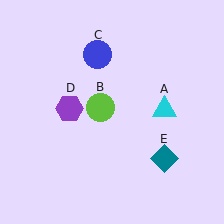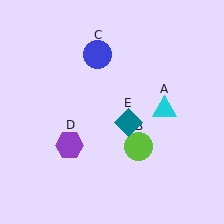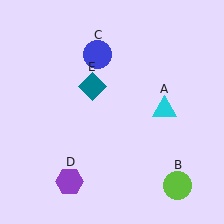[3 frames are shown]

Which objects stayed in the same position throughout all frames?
Cyan triangle (object A) and blue circle (object C) remained stationary.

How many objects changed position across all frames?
3 objects changed position: lime circle (object B), purple hexagon (object D), teal diamond (object E).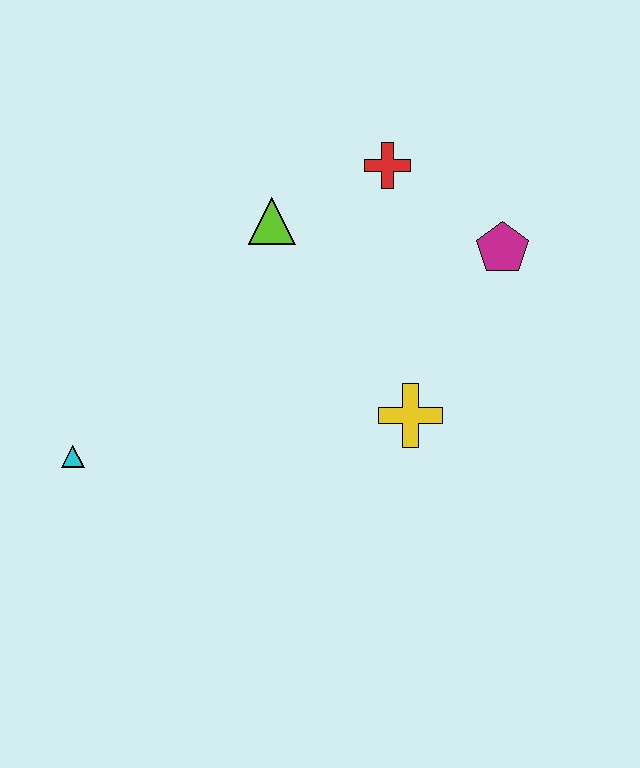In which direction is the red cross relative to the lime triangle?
The red cross is to the right of the lime triangle.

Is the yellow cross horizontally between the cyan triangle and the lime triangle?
No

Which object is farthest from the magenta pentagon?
The cyan triangle is farthest from the magenta pentagon.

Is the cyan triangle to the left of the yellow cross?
Yes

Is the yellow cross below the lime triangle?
Yes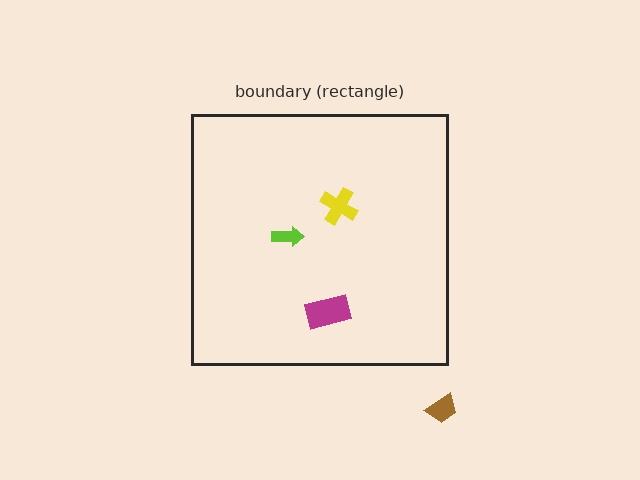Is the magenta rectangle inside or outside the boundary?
Inside.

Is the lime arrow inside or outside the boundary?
Inside.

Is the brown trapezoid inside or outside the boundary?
Outside.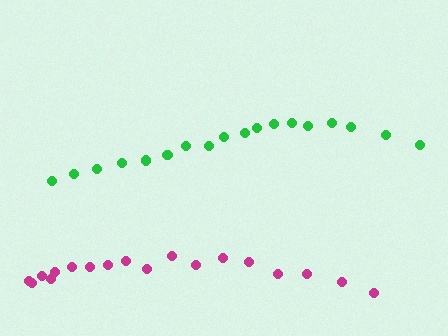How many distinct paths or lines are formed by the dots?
There are 2 distinct paths.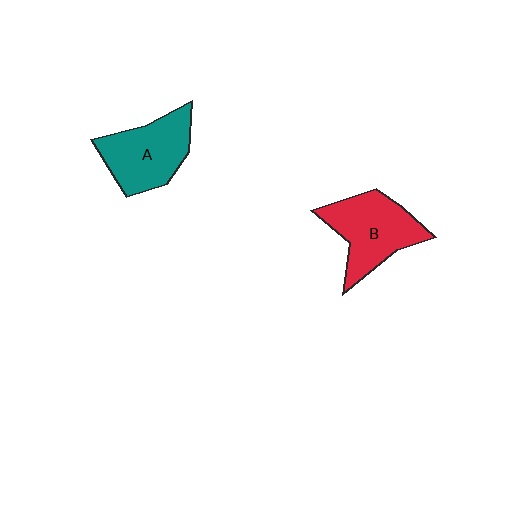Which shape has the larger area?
Shape B (red).